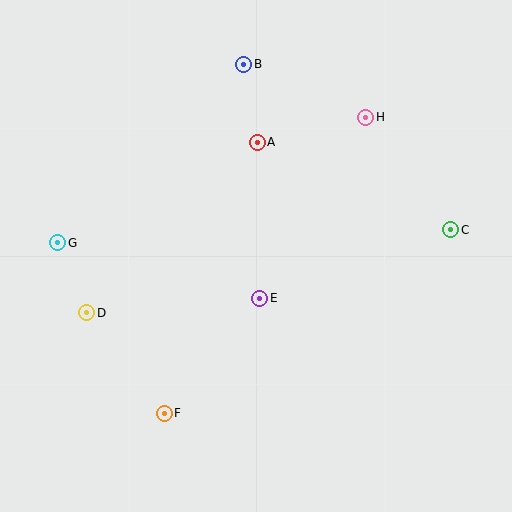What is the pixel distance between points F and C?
The distance between F and C is 340 pixels.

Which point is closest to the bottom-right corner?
Point C is closest to the bottom-right corner.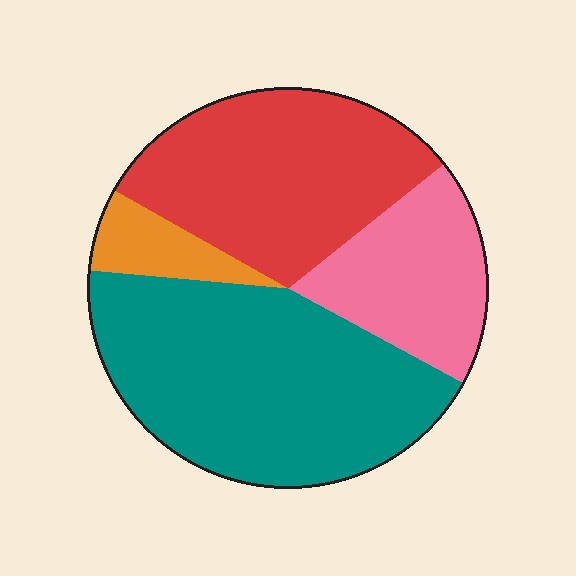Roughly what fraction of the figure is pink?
Pink covers 19% of the figure.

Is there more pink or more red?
Red.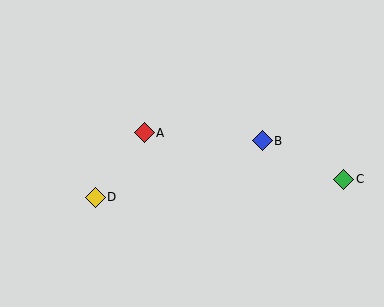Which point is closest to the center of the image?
Point A at (144, 133) is closest to the center.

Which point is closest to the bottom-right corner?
Point C is closest to the bottom-right corner.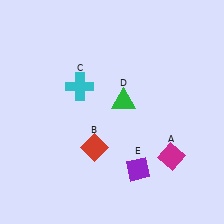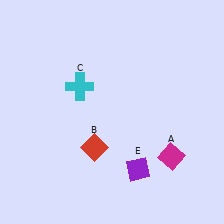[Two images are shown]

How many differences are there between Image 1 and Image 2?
There is 1 difference between the two images.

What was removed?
The green triangle (D) was removed in Image 2.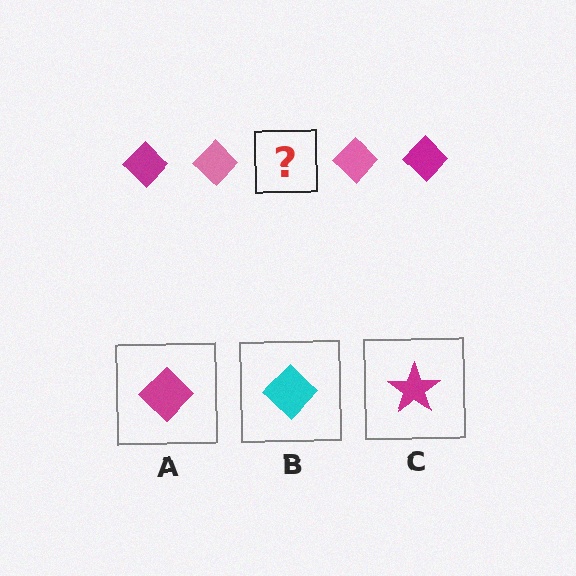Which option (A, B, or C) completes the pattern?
A.